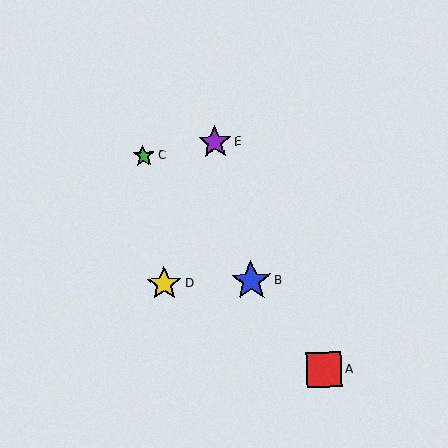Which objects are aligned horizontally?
Objects B, D are aligned horizontally.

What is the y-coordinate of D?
Object D is at y≈284.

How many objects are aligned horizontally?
2 objects (B, D) are aligned horizontally.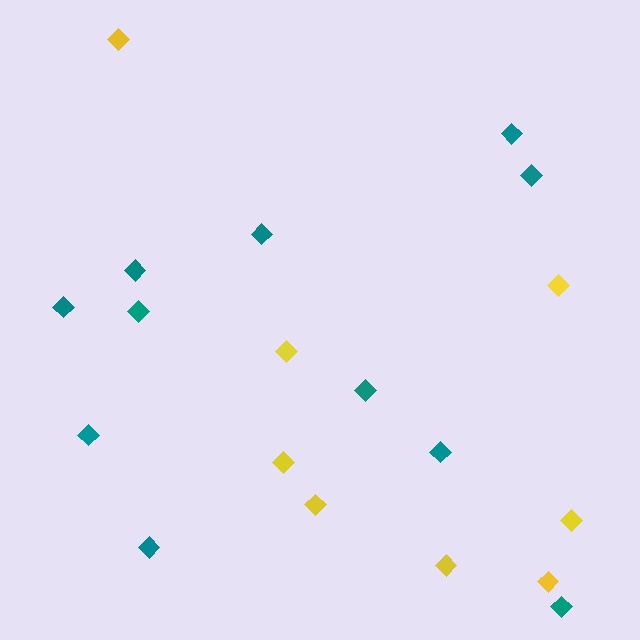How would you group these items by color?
There are 2 groups: one group of yellow diamonds (8) and one group of teal diamonds (11).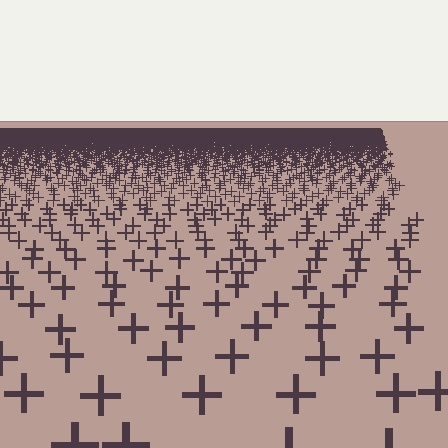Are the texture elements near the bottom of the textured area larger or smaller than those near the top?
Larger. Near the bottom, elements are closer to the viewer and appear at a bigger on-screen size.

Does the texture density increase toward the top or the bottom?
Density increases toward the top.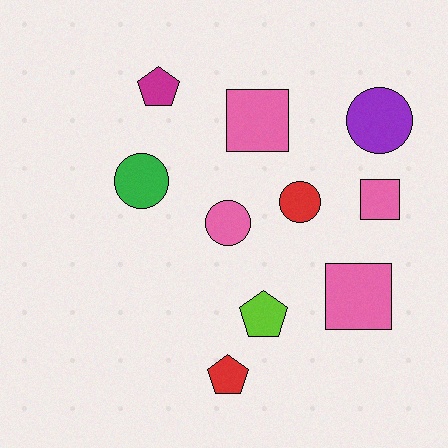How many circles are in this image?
There are 4 circles.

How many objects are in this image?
There are 10 objects.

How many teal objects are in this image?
There are no teal objects.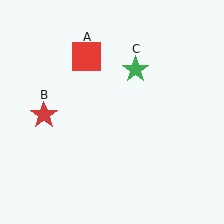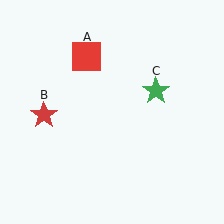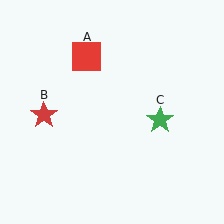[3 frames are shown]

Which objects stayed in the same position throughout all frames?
Red square (object A) and red star (object B) remained stationary.